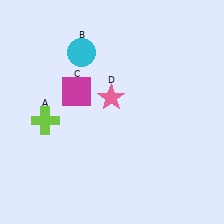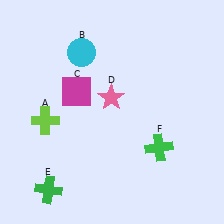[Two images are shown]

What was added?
A green cross (E), a green cross (F) were added in Image 2.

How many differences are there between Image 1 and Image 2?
There are 2 differences between the two images.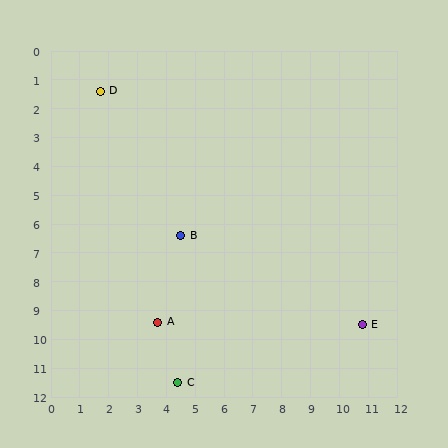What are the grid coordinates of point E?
Point E is at approximately (10.8, 9.5).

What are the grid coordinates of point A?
Point A is at approximately (3.7, 9.4).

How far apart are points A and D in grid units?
Points A and D are about 8.2 grid units apart.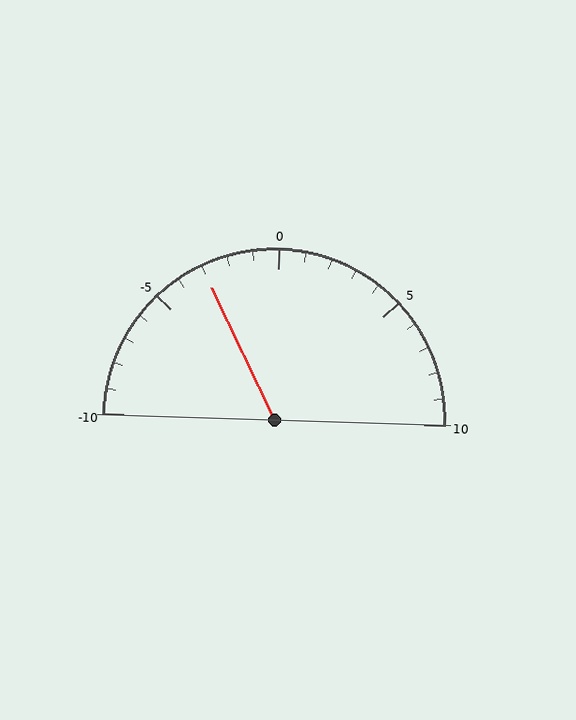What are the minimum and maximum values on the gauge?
The gauge ranges from -10 to 10.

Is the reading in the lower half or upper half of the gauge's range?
The reading is in the lower half of the range (-10 to 10).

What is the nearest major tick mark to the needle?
The nearest major tick mark is -5.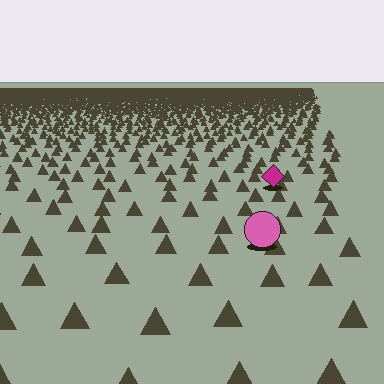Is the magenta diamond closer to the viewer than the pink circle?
No. The pink circle is closer — you can tell from the texture gradient: the ground texture is coarser near it.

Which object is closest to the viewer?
The pink circle is closest. The texture marks near it are larger and more spread out.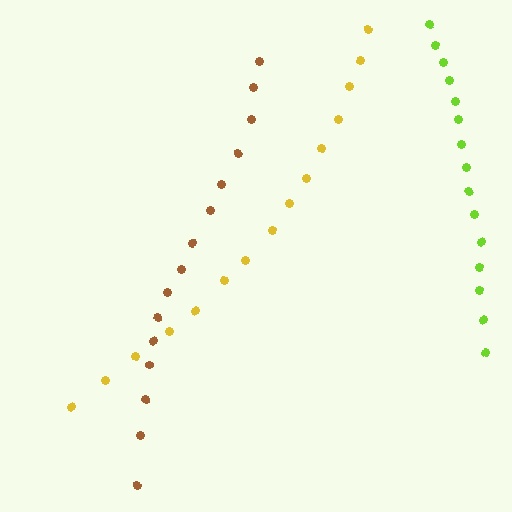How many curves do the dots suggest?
There are 3 distinct paths.